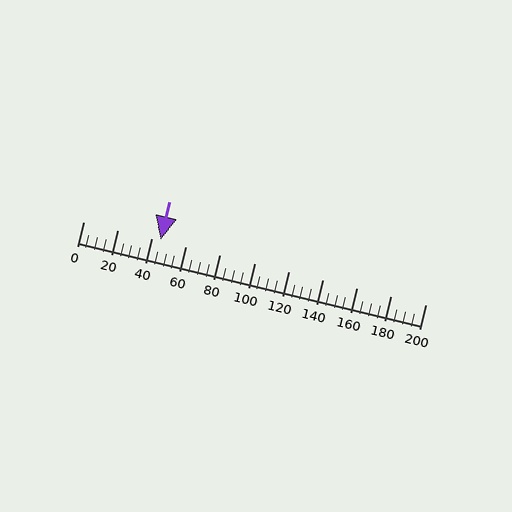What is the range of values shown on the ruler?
The ruler shows values from 0 to 200.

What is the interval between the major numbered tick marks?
The major tick marks are spaced 20 units apart.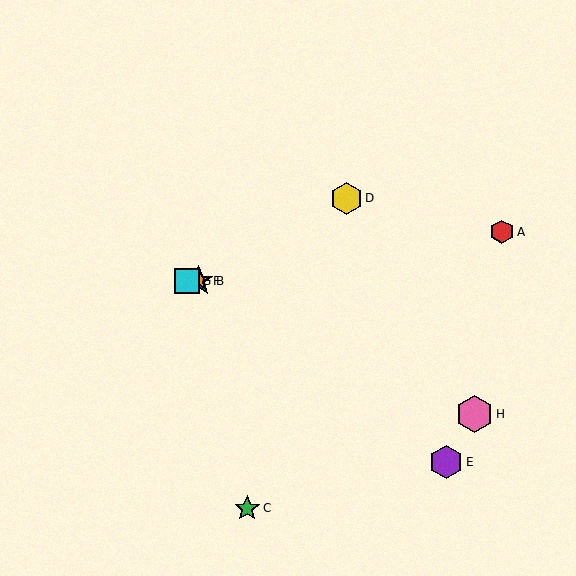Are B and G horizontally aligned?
Yes, both are at y≈281.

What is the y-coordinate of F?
Object F is at y≈281.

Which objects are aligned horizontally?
Objects B, F, G are aligned horizontally.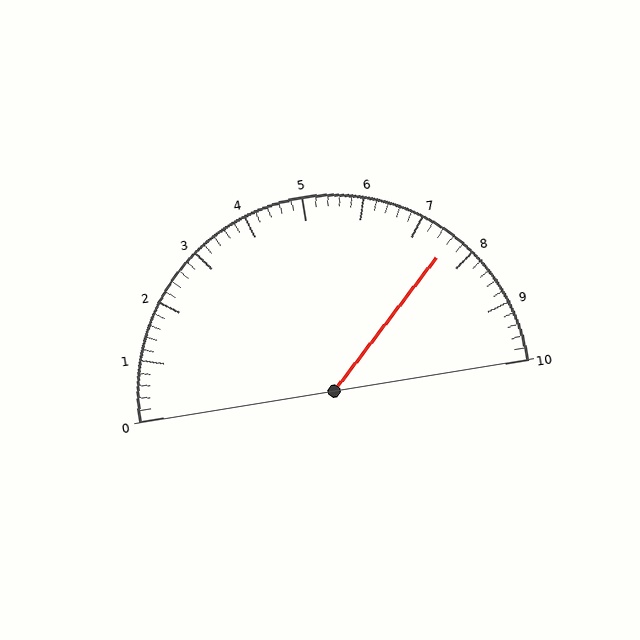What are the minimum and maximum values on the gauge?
The gauge ranges from 0 to 10.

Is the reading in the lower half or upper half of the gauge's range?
The reading is in the upper half of the range (0 to 10).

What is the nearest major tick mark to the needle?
The nearest major tick mark is 8.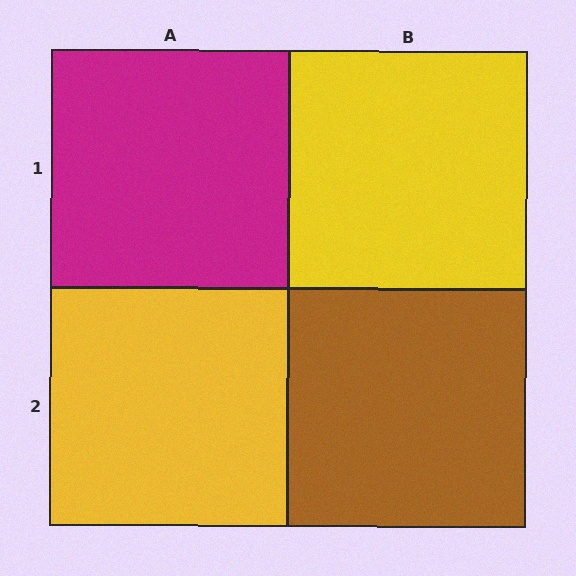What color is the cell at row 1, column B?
Yellow.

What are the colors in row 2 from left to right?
Yellow, brown.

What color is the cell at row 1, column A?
Magenta.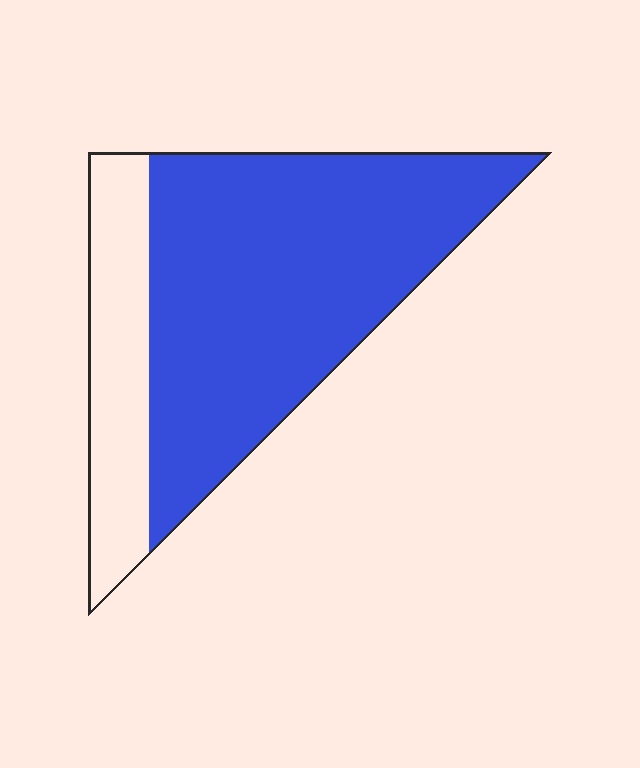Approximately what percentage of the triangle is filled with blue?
Approximately 75%.